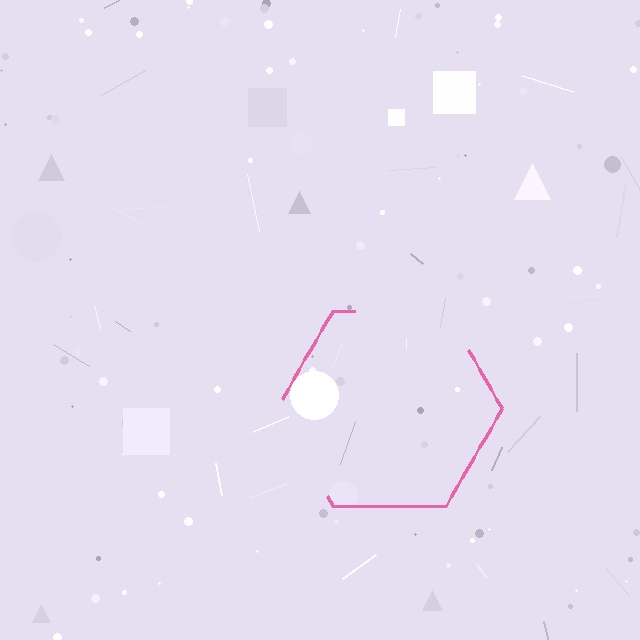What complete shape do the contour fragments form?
The contour fragments form a hexagon.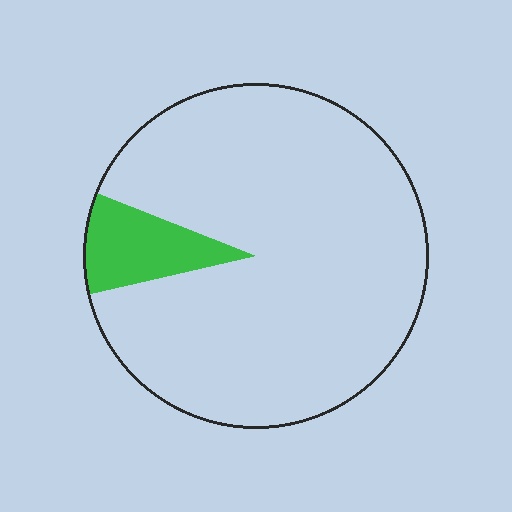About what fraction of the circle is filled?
About one tenth (1/10).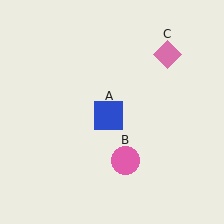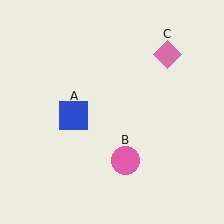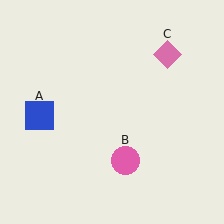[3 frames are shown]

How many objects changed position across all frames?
1 object changed position: blue square (object A).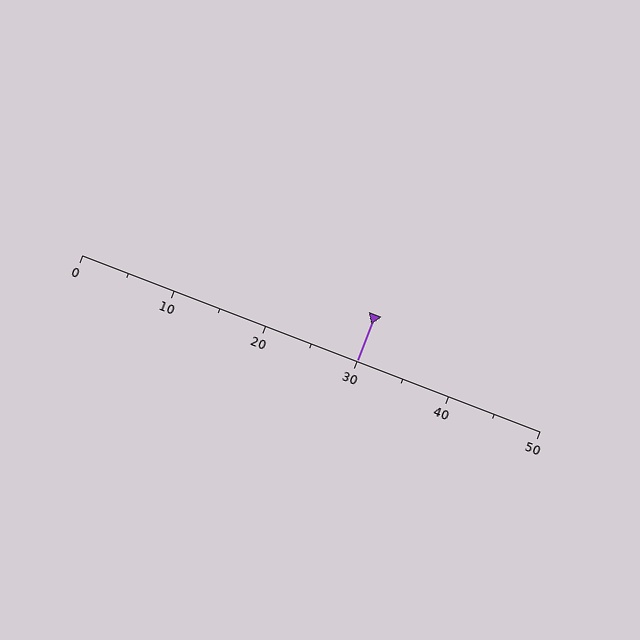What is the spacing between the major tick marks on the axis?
The major ticks are spaced 10 apart.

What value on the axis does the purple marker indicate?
The marker indicates approximately 30.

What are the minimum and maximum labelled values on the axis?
The axis runs from 0 to 50.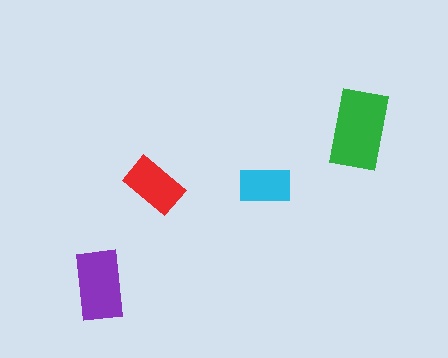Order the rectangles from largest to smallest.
the green one, the purple one, the red one, the cyan one.